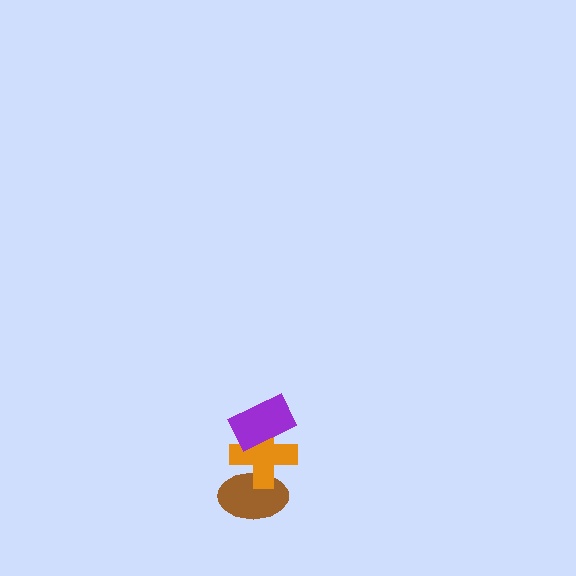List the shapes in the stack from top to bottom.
From top to bottom: the purple rectangle, the orange cross, the brown ellipse.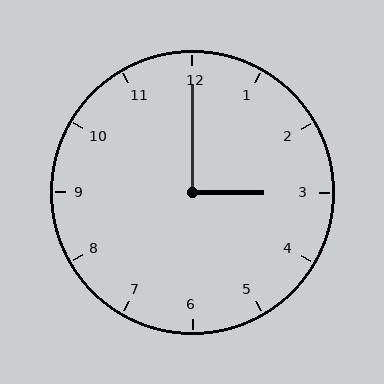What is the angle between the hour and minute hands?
Approximately 90 degrees.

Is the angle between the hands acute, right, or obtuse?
It is right.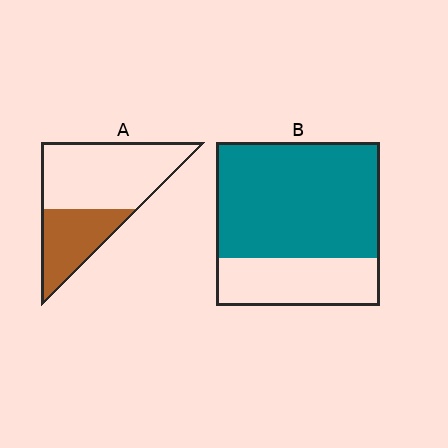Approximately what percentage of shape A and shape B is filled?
A is approximately 35% and B is approximately 70%.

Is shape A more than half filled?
No.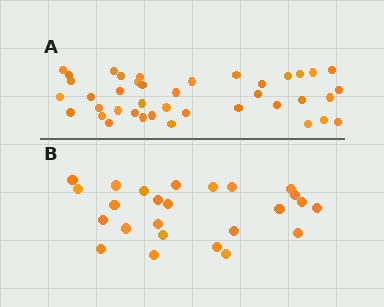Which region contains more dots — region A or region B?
Region A (the top region) has more dots.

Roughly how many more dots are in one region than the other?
Region A has approximately 15 more dots than region B.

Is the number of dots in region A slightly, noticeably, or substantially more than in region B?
Region A has substantially more. The ratio is roughly 1.6 to 1.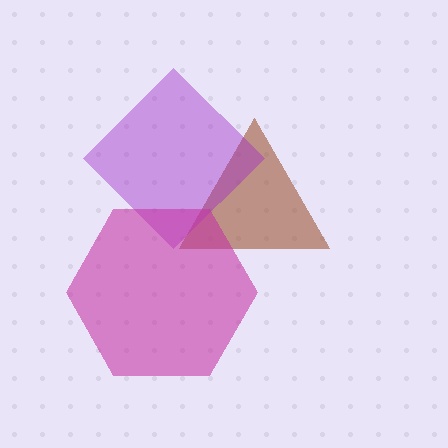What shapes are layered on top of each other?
The layered shapes are: a brown triangle, a purple diamond, a magenta hexagon.